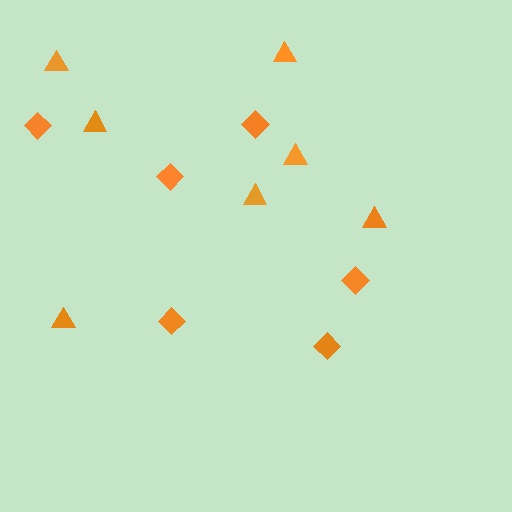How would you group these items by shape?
There are 2 groups: one group of diamonds (6) and one group of triangles (7).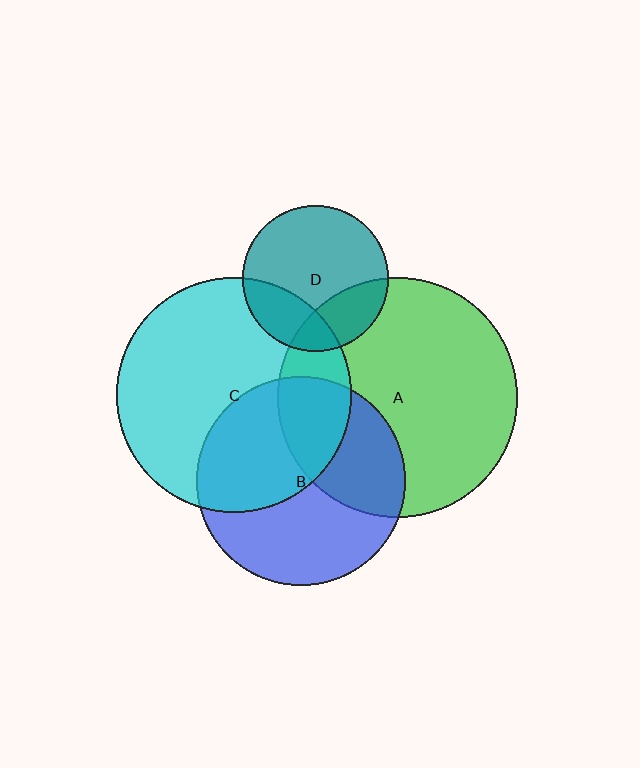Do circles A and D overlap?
Yes.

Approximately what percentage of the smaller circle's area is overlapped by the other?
Approximately 25%.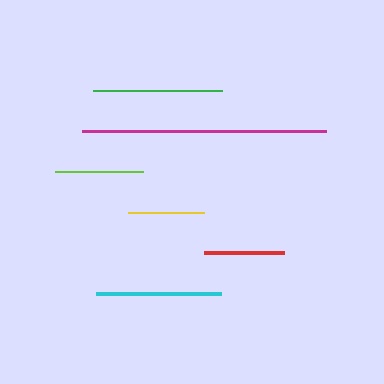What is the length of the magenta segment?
The magenta segment is approximately 244 pixels long.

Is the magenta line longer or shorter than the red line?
The magenta line is longer than the red line.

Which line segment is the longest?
The magenta line is the longest at approximately 244 pixels.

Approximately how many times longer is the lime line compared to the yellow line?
The lime line is approximately 1.2 times the length of the yellow line.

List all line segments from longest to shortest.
From longest to shortest: magenta, green, cyan, lime, red, yellow.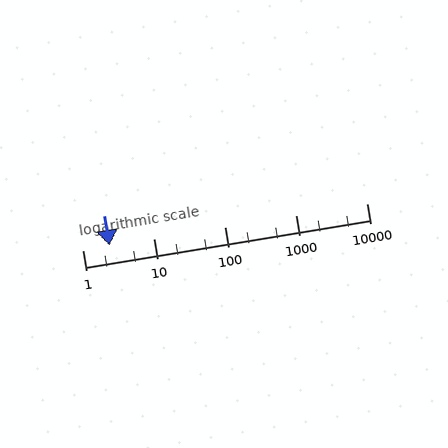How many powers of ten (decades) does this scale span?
The scale spans 4 decades, from 1 to 10000.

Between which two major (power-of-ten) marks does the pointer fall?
The pointer is between 1 and 10.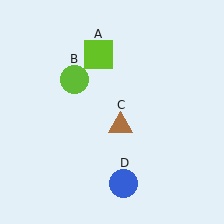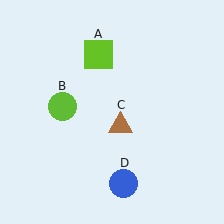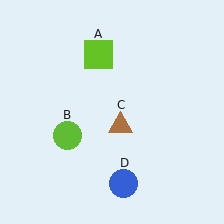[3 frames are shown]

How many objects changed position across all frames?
1 object changed position: lime circle (object B).